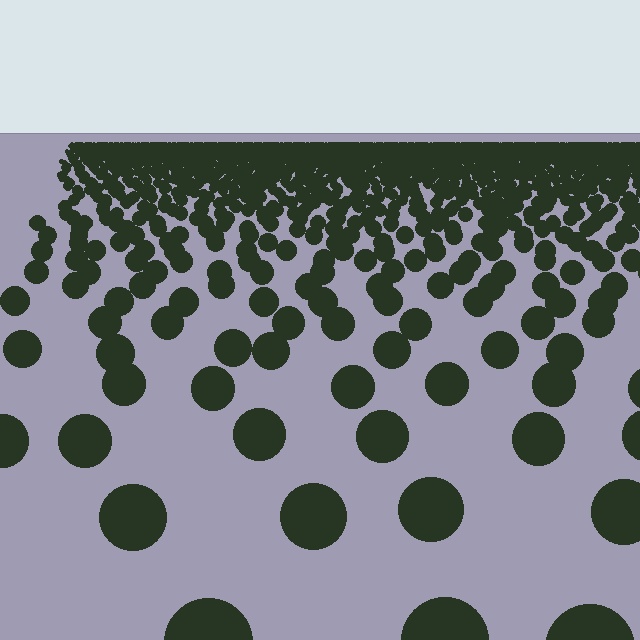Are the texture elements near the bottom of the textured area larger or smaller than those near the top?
Larger. Near the bottom, elements are closer to the viewer and appear at a bigger on-screen size.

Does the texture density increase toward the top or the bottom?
Density increases toward the top.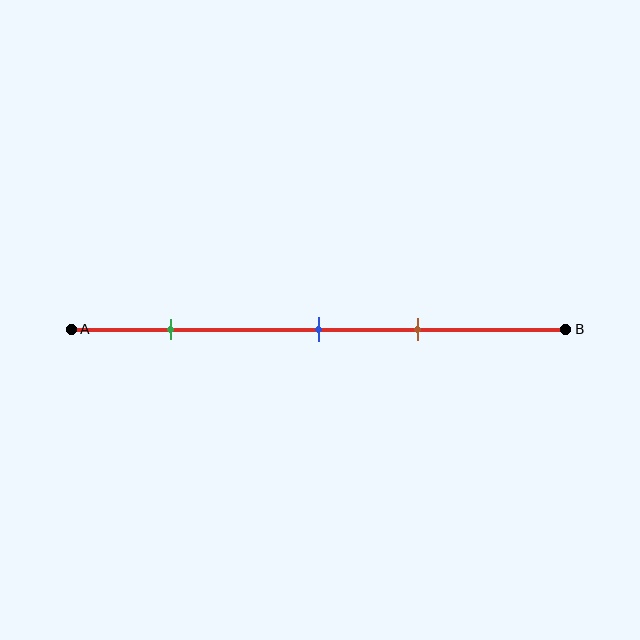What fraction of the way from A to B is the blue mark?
The blue mark is approximately 50% (0.5) of the way from A to B.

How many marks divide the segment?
There are 3 marks dividing the segment.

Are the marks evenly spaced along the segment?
No, the marks are not evenly spaced.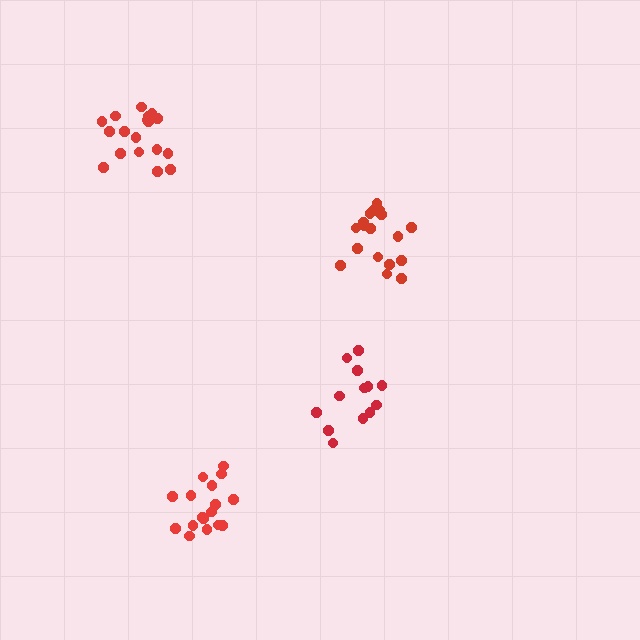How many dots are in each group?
Group 1: 19 dots, Group 2: 17 dots, Group 3: 18 dots, Group 4: 13 dots (67 total).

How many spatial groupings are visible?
There are 4 spatial groupings.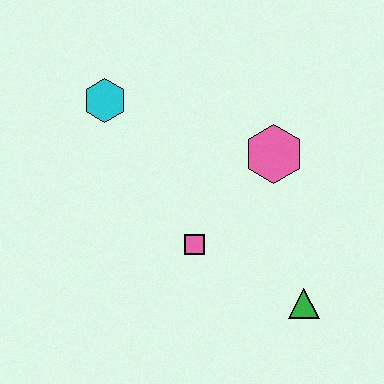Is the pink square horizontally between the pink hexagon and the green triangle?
No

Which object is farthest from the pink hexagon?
The cyan hexagon is farthest from the pink hexagon.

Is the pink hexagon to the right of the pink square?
Yes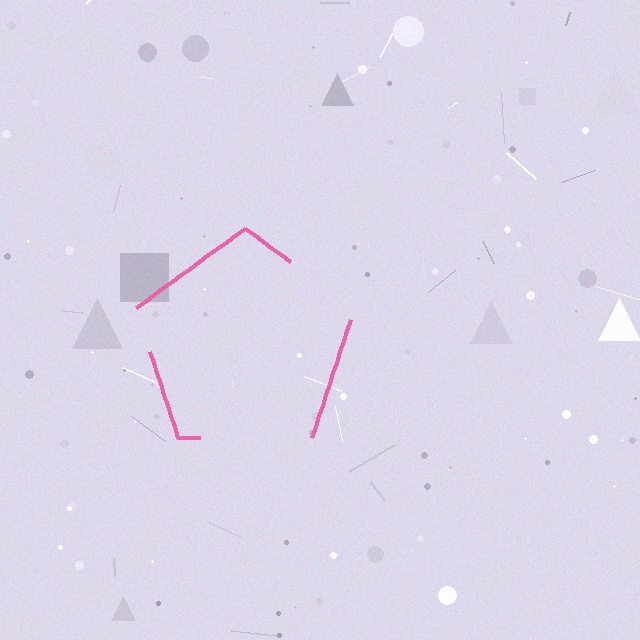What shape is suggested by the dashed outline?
The dashed outline suggests a pentagon.